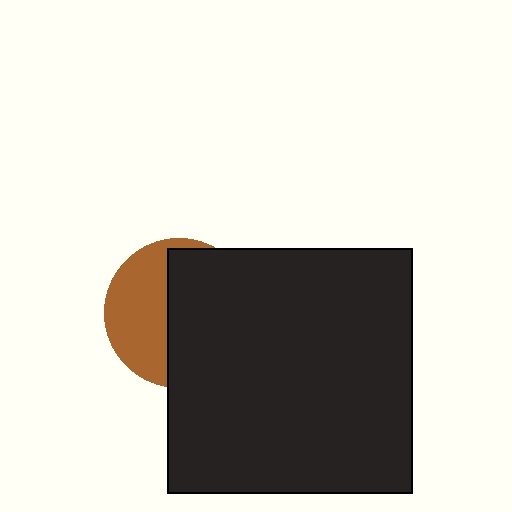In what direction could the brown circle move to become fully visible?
The brown circle could move left. That would shift it out from behind the black square entirely.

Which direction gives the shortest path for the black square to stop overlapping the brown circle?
Moving right gives the shortest separation.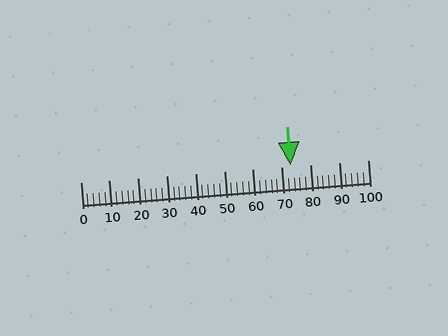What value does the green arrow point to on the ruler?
The green arrow points to approximately 73.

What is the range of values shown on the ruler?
The ruler shows values from 0 to 100.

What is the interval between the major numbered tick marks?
The major tick marks are spaced 10 units apart.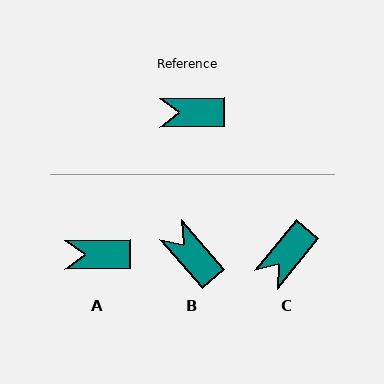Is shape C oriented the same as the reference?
No, it is off by about 50 degrees.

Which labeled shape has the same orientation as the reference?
A.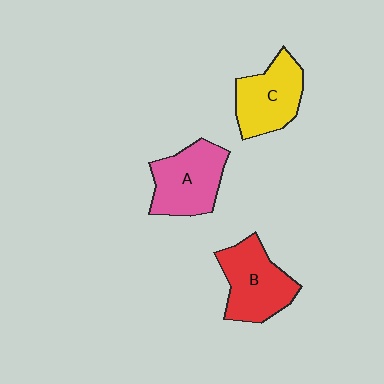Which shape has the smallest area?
Shape C (yellow).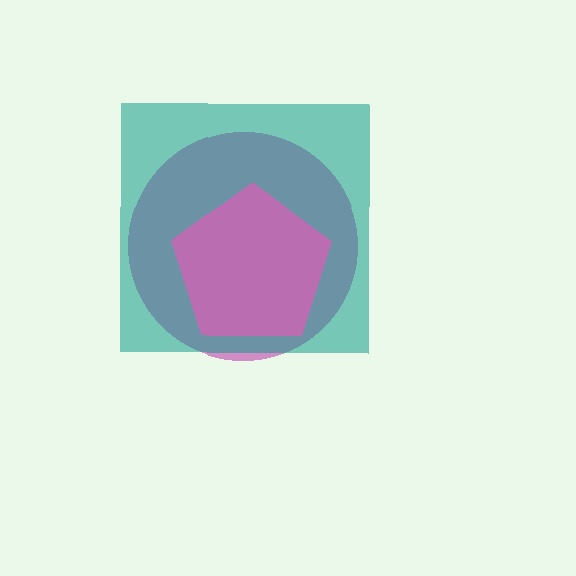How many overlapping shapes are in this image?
There are 3 overlapping shapes in the image.